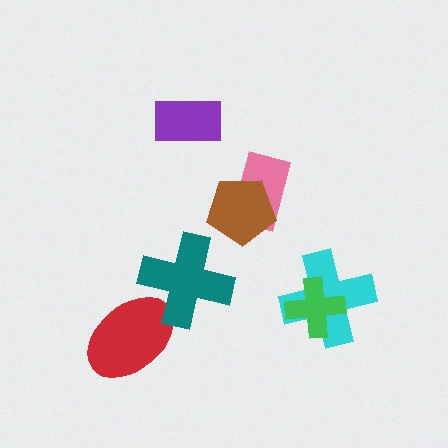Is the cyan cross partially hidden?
Yes, it is partially covered by another shape.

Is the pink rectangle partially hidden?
Yes, it is partially covered by another shape.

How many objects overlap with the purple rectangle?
0 objects overlap with the purple rectangle.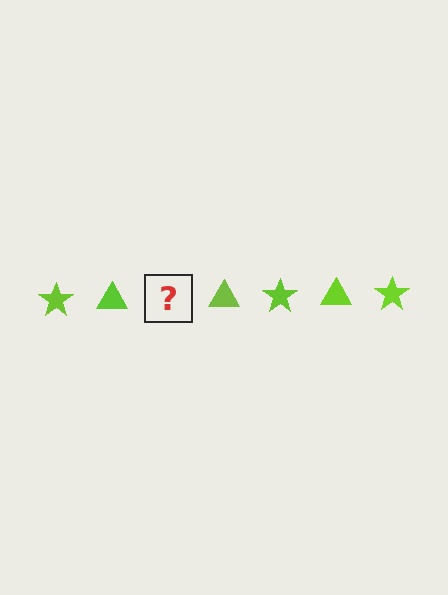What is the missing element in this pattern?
The missing element is a lime star.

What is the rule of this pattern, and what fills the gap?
The rule is that the pattern cycles through star, triangle shapes in lime. The gap should be filled with a lime star.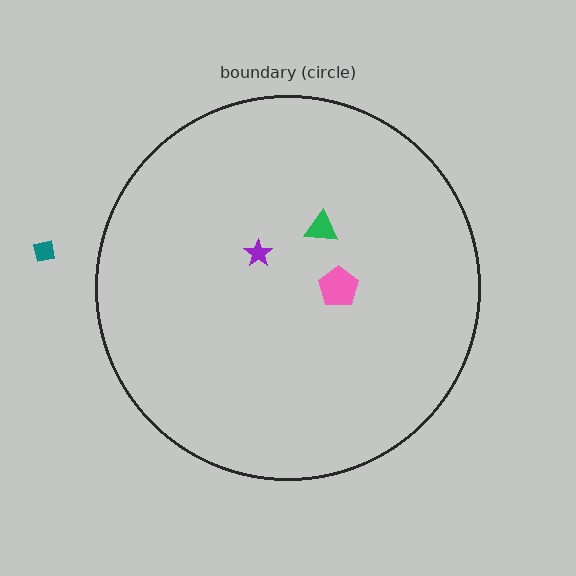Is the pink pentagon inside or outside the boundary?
Inside.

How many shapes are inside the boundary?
3 inside, 1 outside.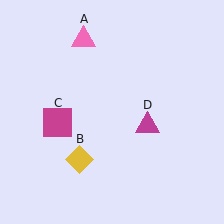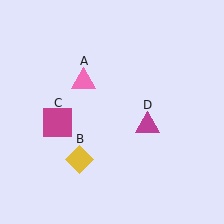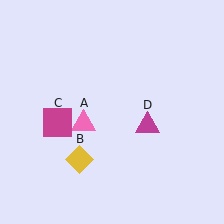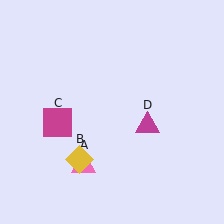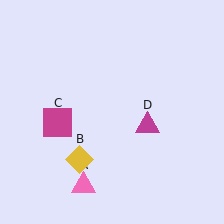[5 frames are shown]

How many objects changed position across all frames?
1 object changed position: pink triangle (object A).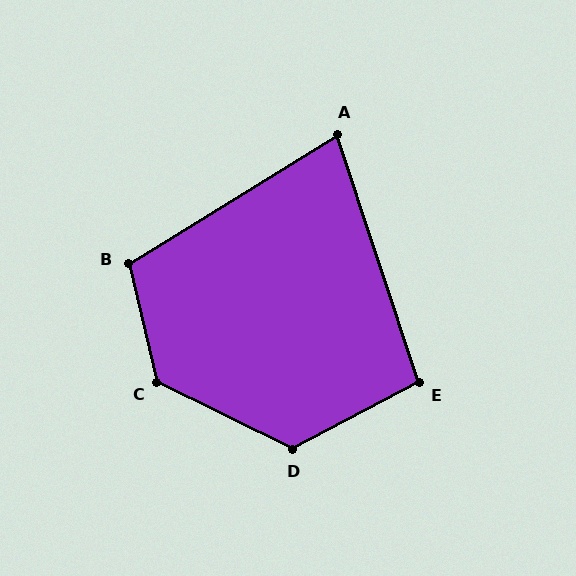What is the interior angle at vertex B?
Approximately 108 degrees (obtuse).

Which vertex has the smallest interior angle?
A, at approximately 76 degrees.